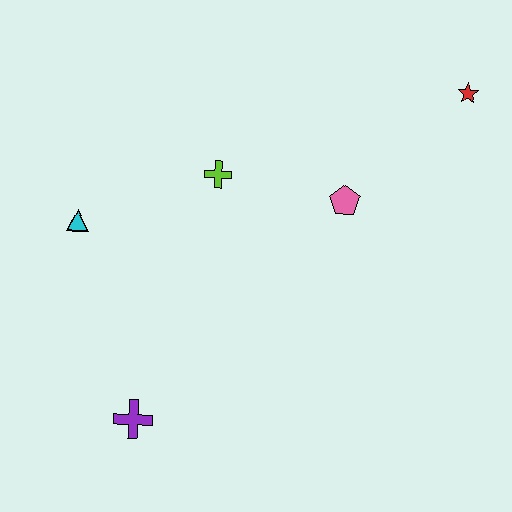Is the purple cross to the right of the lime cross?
No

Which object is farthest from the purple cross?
The red star is farthest from the purple cross.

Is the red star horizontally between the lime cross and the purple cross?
No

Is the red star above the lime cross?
Yes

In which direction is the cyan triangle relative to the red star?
The cyan triangle is to the left of the red star.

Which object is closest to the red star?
The pink pentagon is closest to the red star.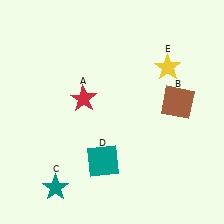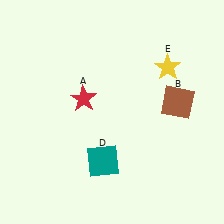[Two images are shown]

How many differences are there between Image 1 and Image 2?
There is 1 difference between the two images.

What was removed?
The teal star (C) was removed in Image 2.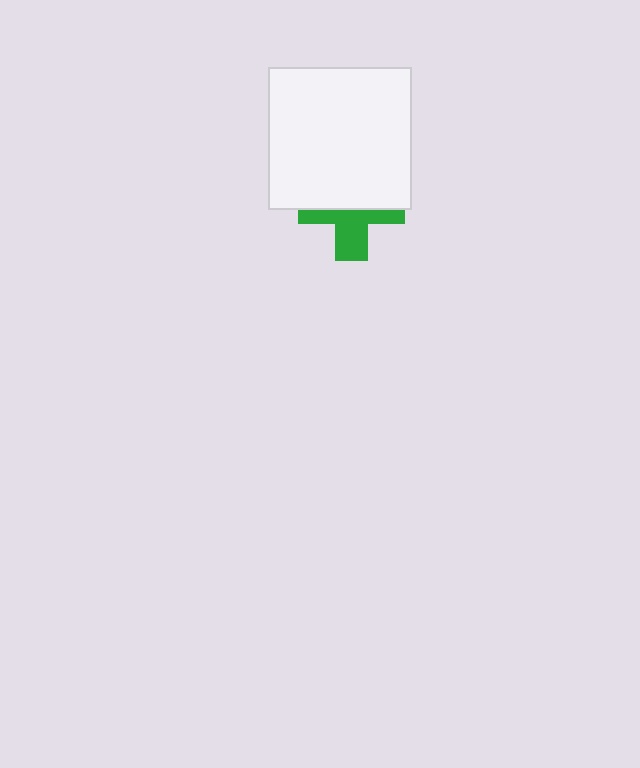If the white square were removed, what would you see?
You would see the complete green cross.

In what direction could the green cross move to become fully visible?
The green cross could move down. That would shift it out from behind the white square entirely.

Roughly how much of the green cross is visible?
About half of it is visible (roughly 46%).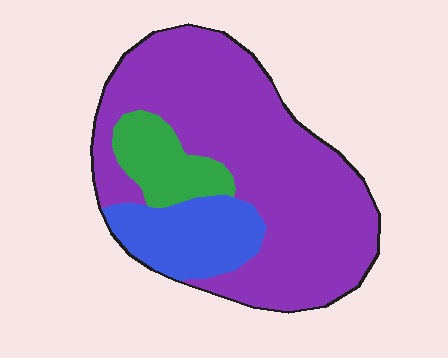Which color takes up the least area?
Green, at roughly 10%.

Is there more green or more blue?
Blue.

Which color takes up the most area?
Purple, at roughly 70%.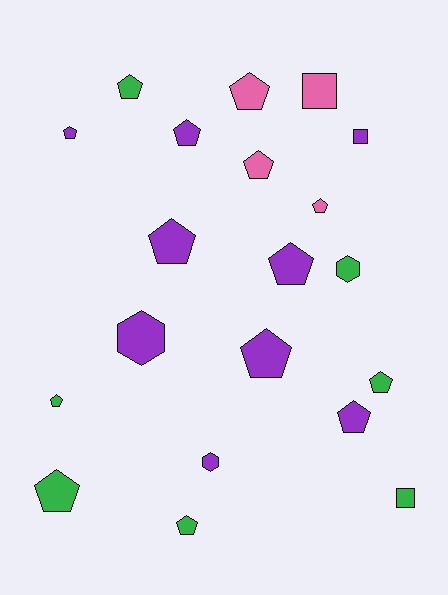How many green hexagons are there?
There is 1 green hexagon.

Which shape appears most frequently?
Pentagon, with 14 objects.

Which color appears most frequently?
Purple, with 9 objects.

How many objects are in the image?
There are 20 objects.